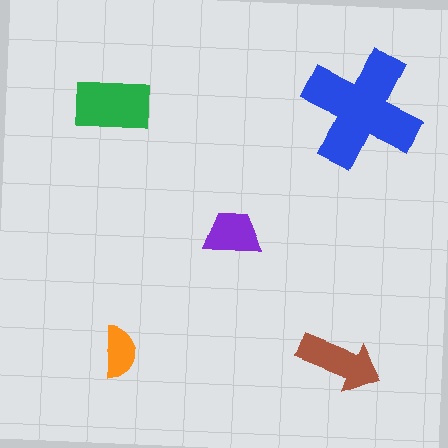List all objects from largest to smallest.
The blue cross, the green rectangle, the brown arrow, the purple trapezoid, the orange semicircle.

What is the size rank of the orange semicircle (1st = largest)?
5th.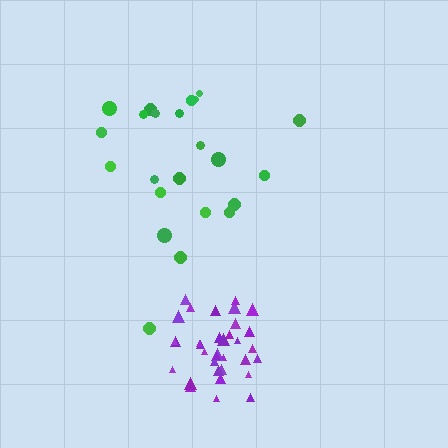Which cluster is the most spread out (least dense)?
Green.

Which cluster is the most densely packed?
Purple.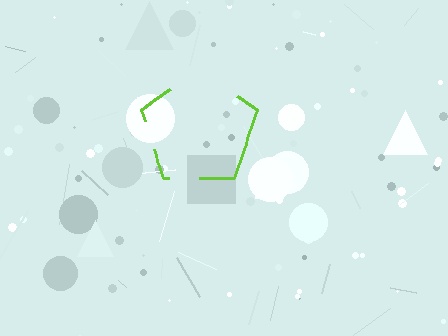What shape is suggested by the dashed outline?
The dashed outline suggests a pentagon.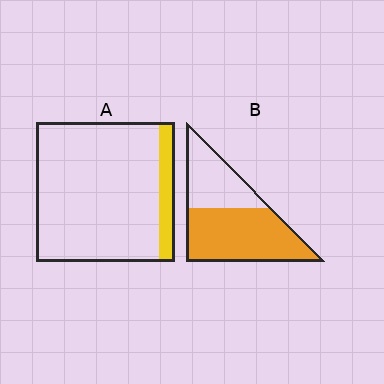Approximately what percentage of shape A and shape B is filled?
A is approximately 10% and B is approximately 60%.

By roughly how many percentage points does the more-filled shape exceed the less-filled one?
By roughly 50 percentage points (B over A).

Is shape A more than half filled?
No.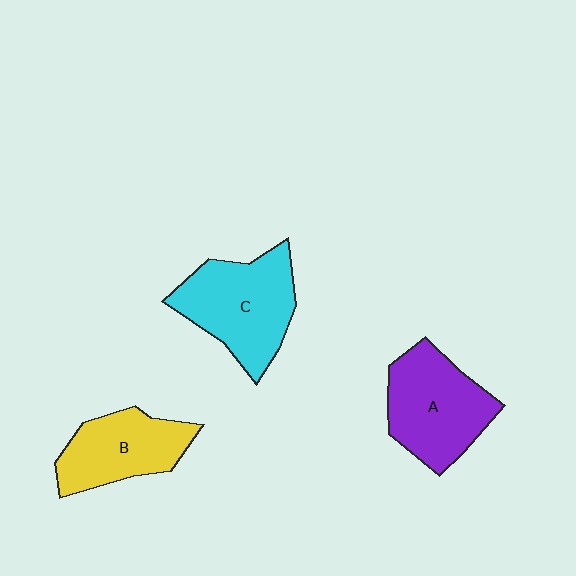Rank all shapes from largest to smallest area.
From largest to smallest: C (cyan), A (purple), B (yellow).